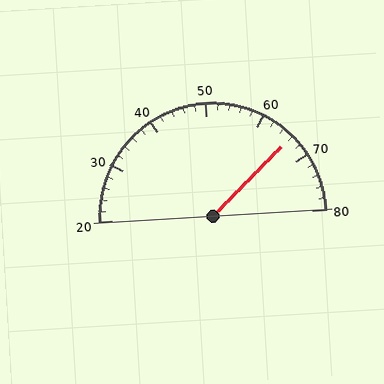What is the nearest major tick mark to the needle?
The nearest major tick mark is 70.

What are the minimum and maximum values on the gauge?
The gauge ranges from 20 to 80.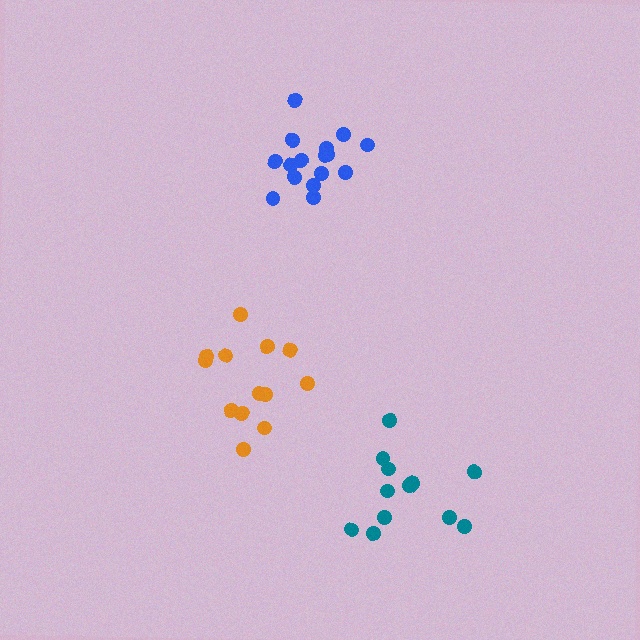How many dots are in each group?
Group 1: 16 dots, Group 2: 13 dots, Group 3: 12 dots (41 total).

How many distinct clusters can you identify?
There are 3 distinct clusters.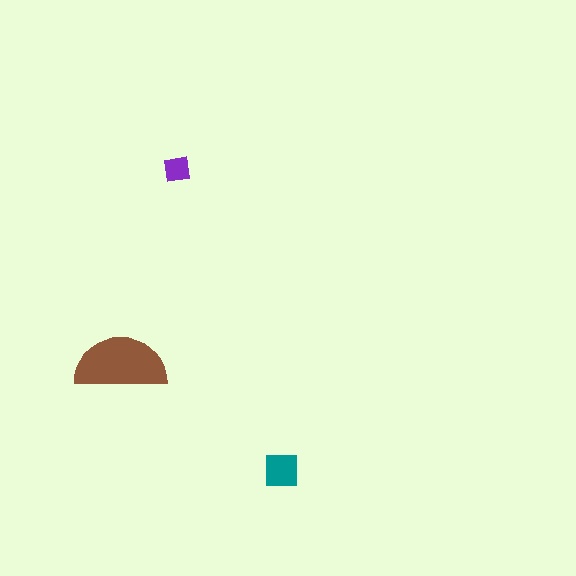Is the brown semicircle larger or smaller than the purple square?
Larger.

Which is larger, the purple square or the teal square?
The teal square.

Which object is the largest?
The brown semicircle.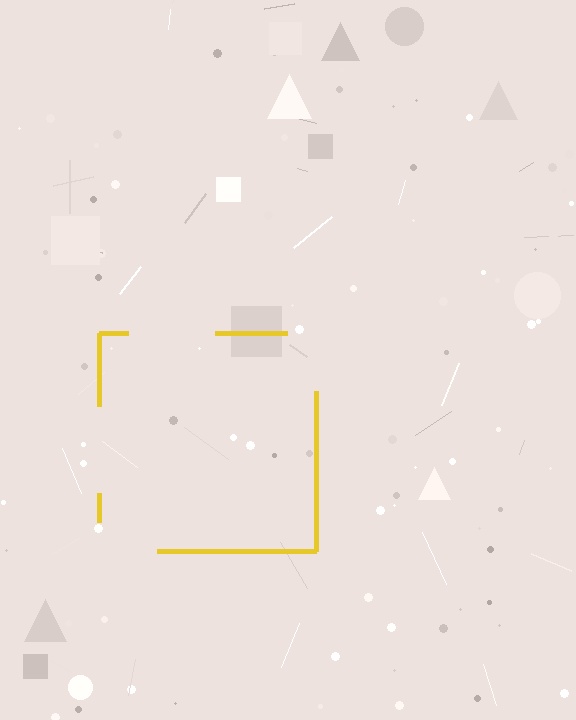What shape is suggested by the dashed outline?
The dashed outline suggests a square.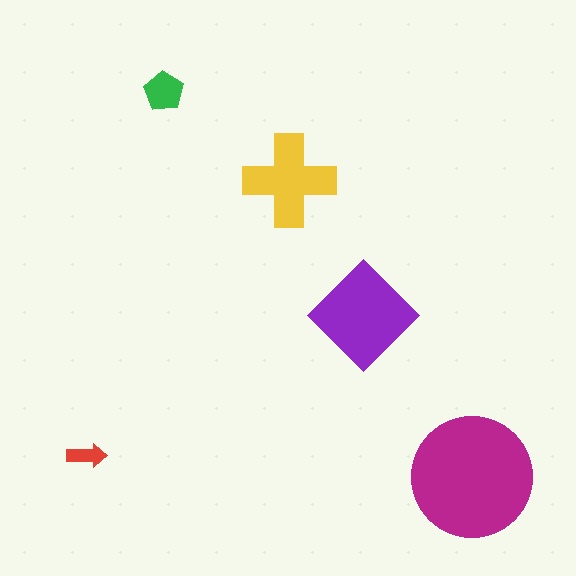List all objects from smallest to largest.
The red arrow, the green pentagon, the yellow cross, the purple diamond, the magenta circle.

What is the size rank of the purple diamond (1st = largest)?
2nd.